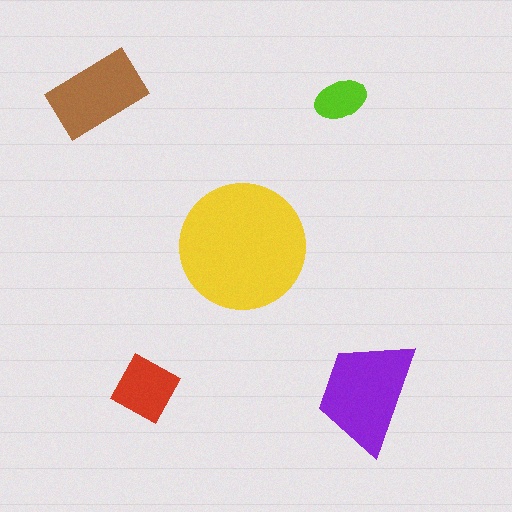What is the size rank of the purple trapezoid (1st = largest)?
2nd.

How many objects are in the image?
There are 5 objects in the image.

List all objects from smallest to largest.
The lime ellipse, the red diamond, the brown rectangle, the purple trapezoid, the yellow circle.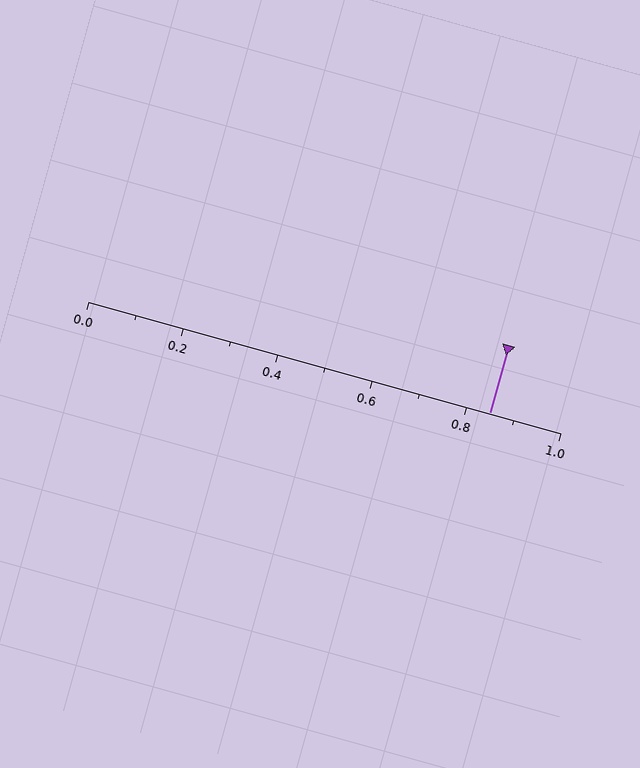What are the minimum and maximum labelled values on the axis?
The axis runs from 0.0 to 1.0.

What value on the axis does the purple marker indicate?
The marker indicates approximately 0.85.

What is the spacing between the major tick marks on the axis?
The major ticks are spaced 0.2 apart.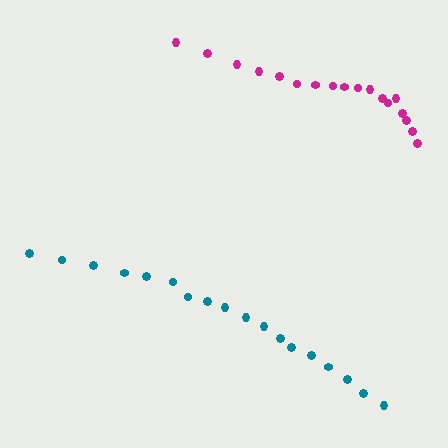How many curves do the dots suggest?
There are 2 distinct paths.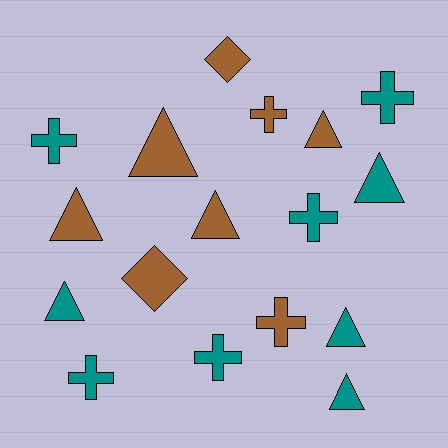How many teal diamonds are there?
There are no teal diamonds.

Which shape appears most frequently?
Triangle, with 8 objects.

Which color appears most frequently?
Teal, with 9 objects.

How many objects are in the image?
There are 17 objects.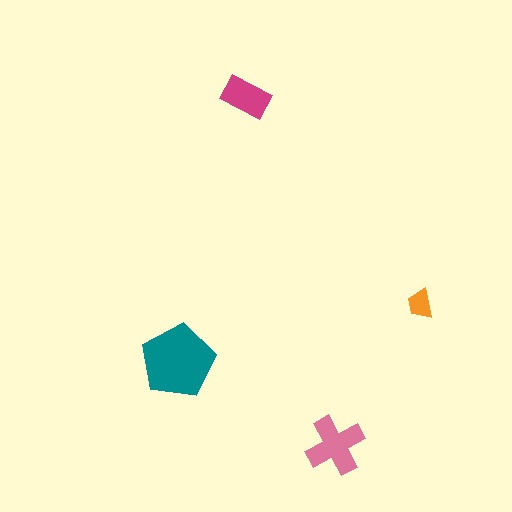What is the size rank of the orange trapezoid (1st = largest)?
4th.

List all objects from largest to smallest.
The teal pentagon, the pink cross, the magenta rectangle, the orange trapezoid.